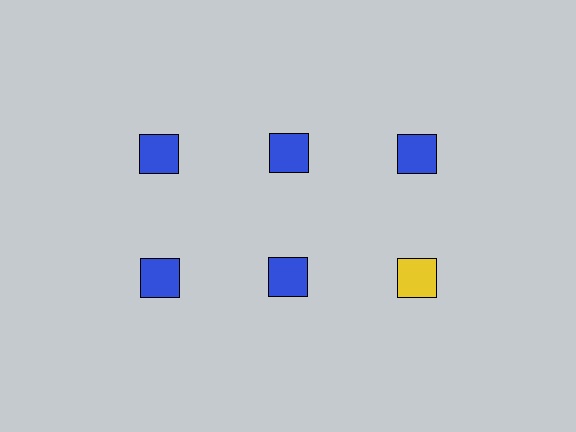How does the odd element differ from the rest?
It has a different color: yellow instead of blue.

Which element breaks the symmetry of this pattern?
The yellow square in the second row, center column breaks the symmetry. All other shapes are blue squares.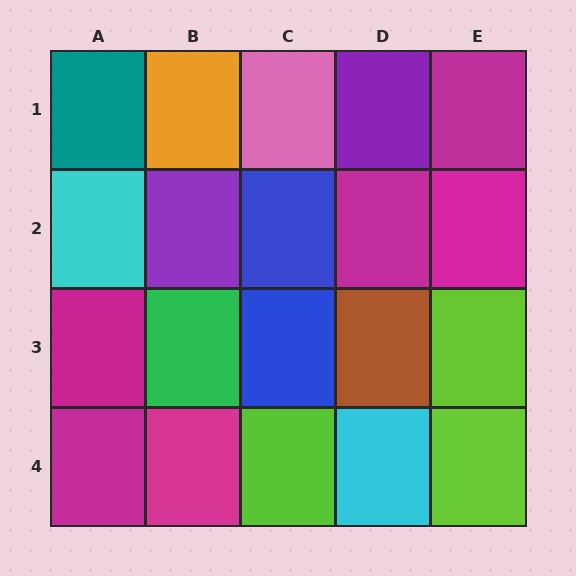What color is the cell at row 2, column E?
Magenta.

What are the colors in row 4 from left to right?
Magenta, magenta, lime, cyan, lime.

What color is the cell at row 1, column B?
Orange.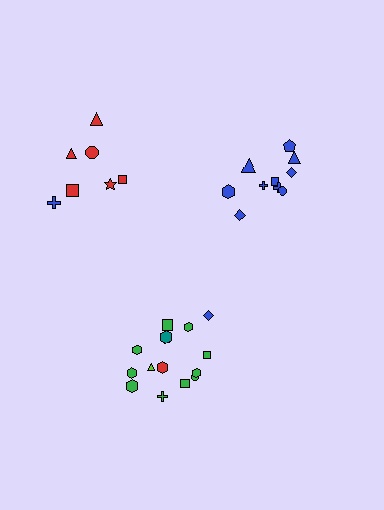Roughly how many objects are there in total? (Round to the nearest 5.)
Roughly 30 objects in total.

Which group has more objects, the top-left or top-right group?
The top-right group.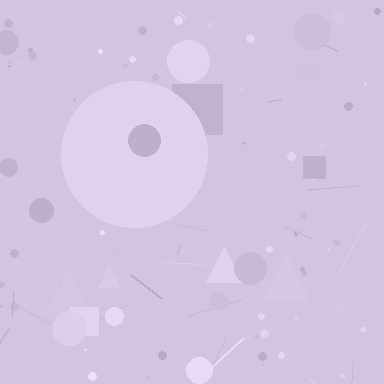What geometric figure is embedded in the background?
A circle is embedded in the background.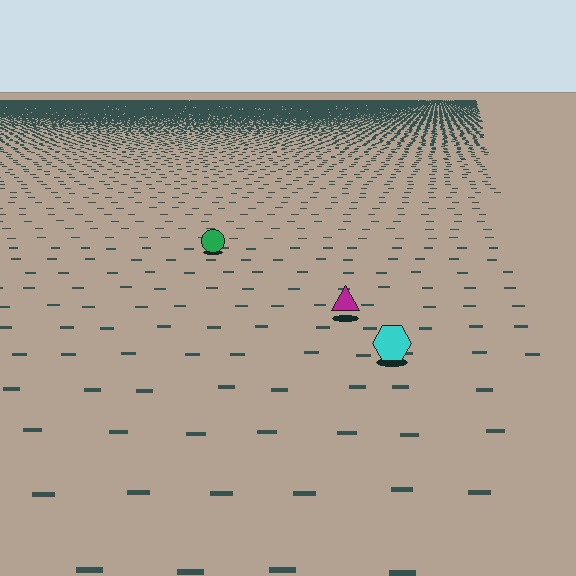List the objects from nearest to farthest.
From nearest to farthest: the cyan hexagon, the magenta triangle, the green circle.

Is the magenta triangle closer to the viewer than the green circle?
Yes. The magenta triangle is closer — you can tell from the texture gradient: the ground texture is coarser near it.